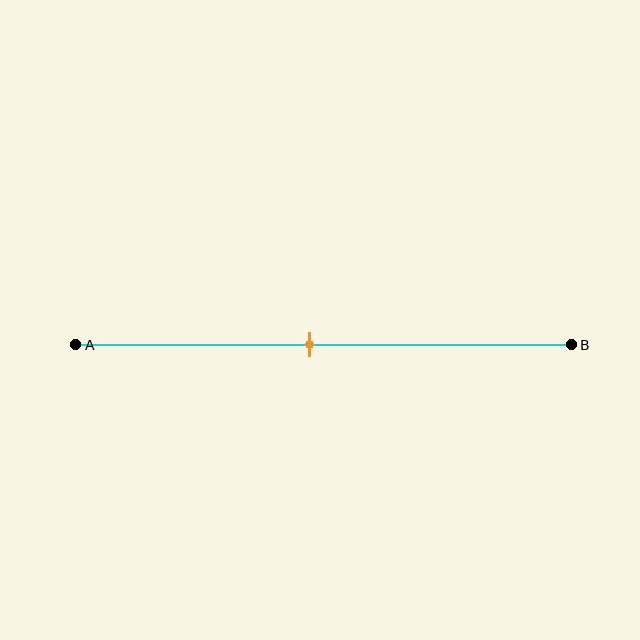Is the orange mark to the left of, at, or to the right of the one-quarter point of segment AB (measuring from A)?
The orange mark is to the right of the one-quarter point of segment AB.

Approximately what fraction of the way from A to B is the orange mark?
The orange mark is approximately 45% of the way from A to B.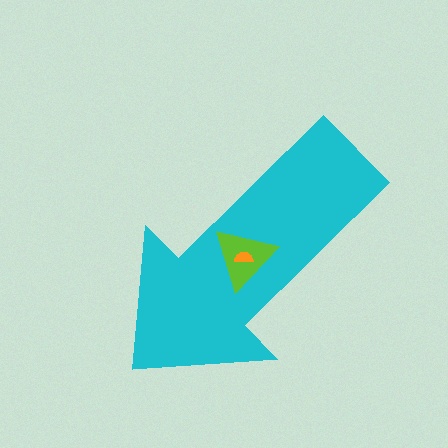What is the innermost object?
The orange semicircle.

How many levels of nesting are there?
3.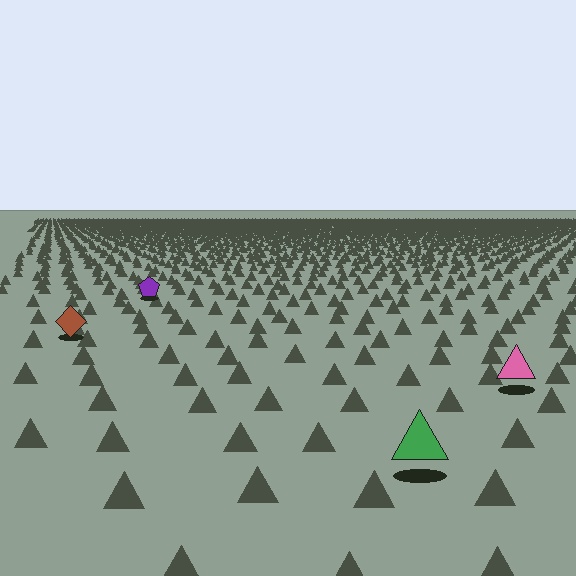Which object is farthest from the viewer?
The purple pentagon is farthest from the viewer. It appears smaller and the ground texture around it is denser.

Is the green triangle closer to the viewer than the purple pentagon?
Yes. The green triangle is closer — you can tell from the texture gradient: the ground texture is coarser near it.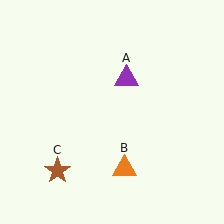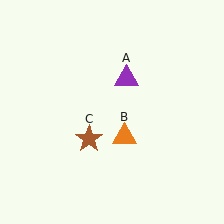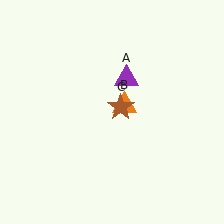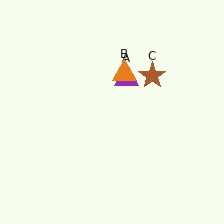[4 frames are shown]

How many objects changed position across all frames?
2 objects changed position: orange triangle (object B), brown star (object C).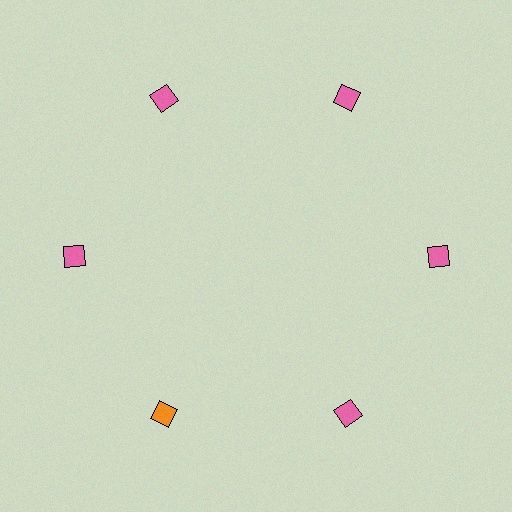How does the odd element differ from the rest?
It has a different color: orange instead of pink.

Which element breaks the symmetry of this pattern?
The orange diamond at roughly the 7 o'clock position breaks the symmetry. All other shapes are pink diamonds.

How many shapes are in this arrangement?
There are 6 shapes arranged in a ring pattern.